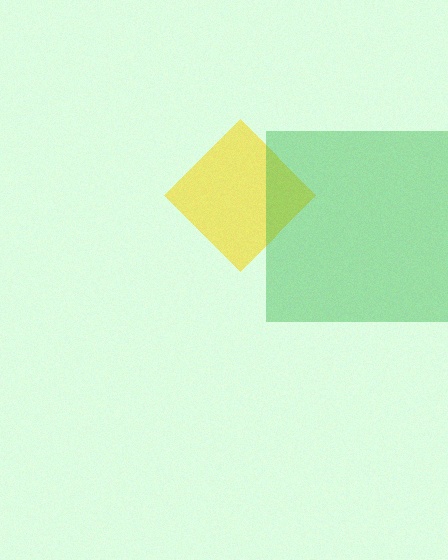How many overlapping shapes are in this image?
There are 2 overlapping shapes in the image.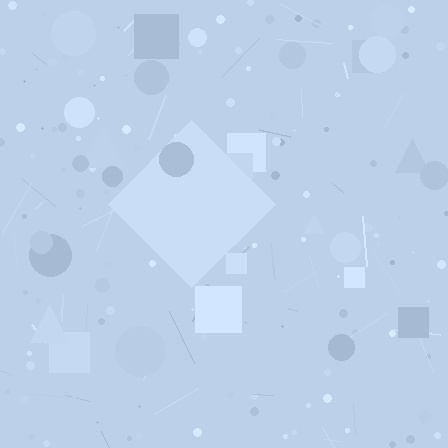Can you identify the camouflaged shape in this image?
The camouflaged shape is a diamond.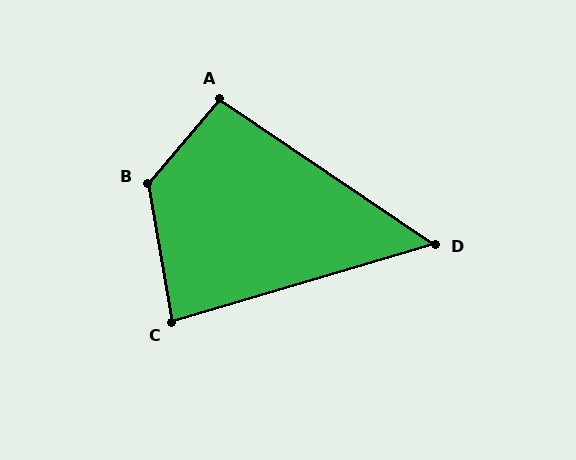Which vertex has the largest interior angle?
B, at approximately 130 degrees.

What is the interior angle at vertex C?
Approximately 84 degrees (acute).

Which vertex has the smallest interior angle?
D, at approximately 50 degrees.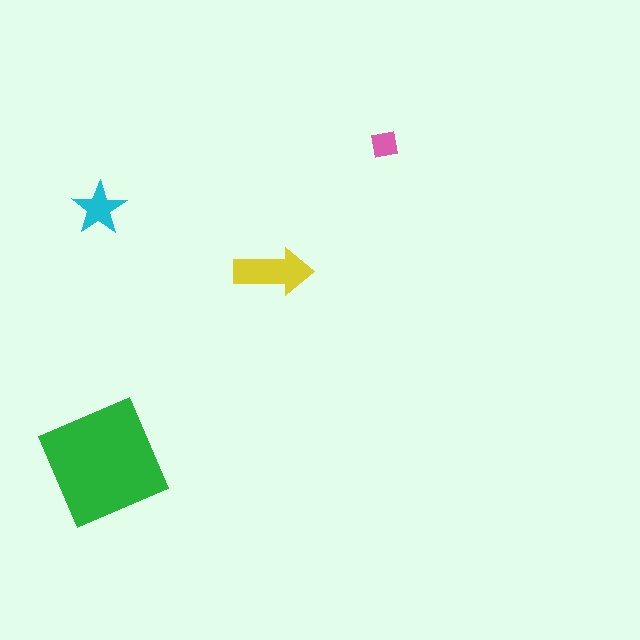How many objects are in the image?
There are 4 objects in the image.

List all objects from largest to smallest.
The green square, the yellow arrow, the cyan star, the pink square.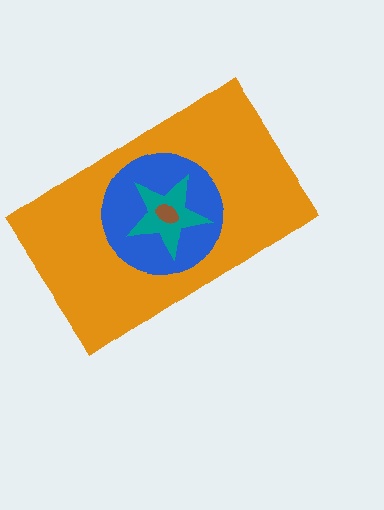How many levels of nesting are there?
4.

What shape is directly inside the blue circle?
The teal star.